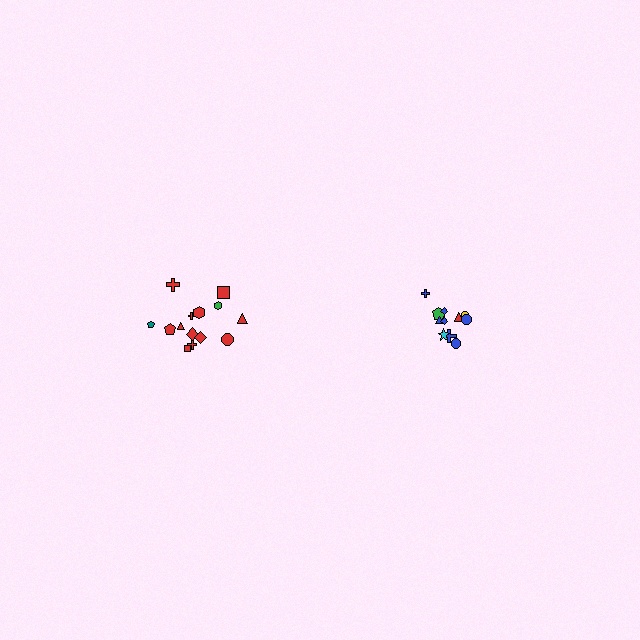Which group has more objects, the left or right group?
The left group.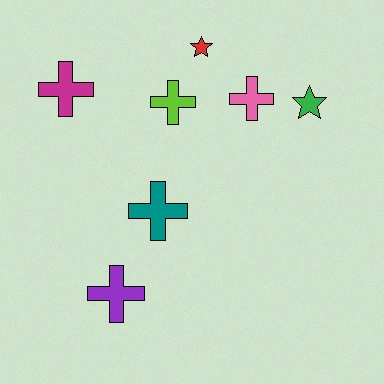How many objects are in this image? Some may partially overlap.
There are 7 objects.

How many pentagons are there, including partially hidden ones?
There are no pentagons.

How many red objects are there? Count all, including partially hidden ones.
There is 1 red object.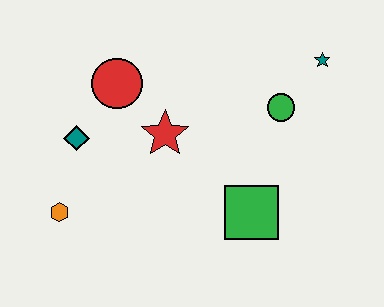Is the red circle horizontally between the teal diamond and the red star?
Yes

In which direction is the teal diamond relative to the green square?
The teal diamond is to the left of the green square.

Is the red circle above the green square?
Yes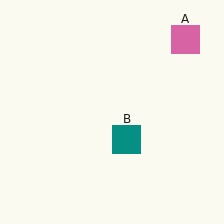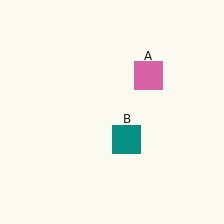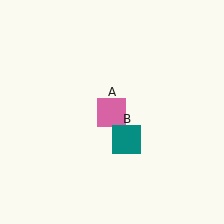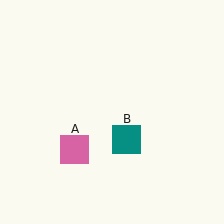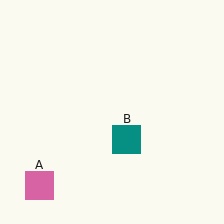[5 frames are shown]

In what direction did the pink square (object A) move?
The pink square (object A) moved down and to the left.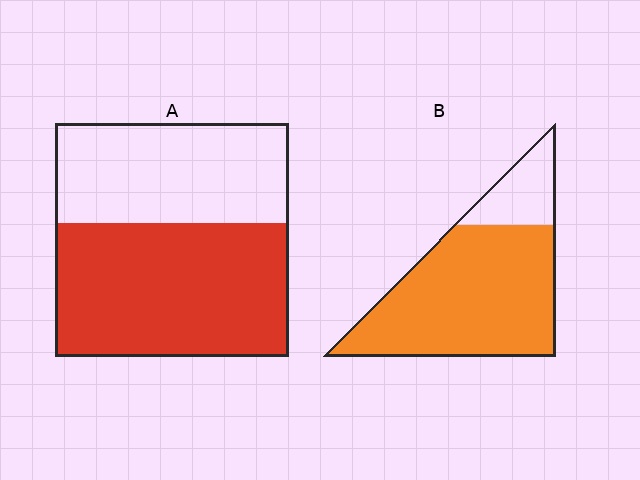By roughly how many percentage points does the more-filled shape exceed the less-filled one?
By roughly 25 percentage points (B over A).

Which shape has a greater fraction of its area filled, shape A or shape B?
Shape B.